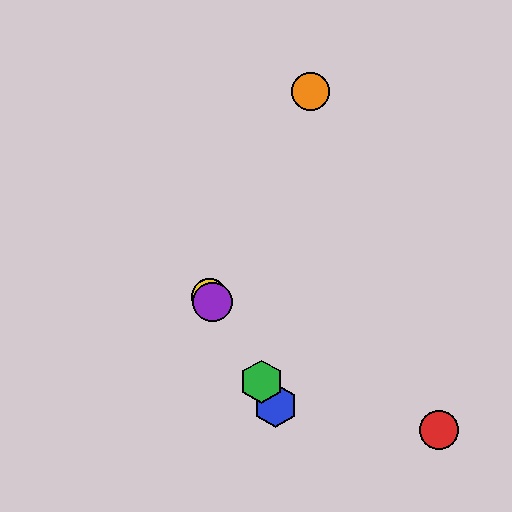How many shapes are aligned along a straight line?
4 shapes (the blue hexagon, the green hexagon, the yellow circle, the purple circle) are aligned along a straight line.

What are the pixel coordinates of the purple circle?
The purple circle is at (213, 302).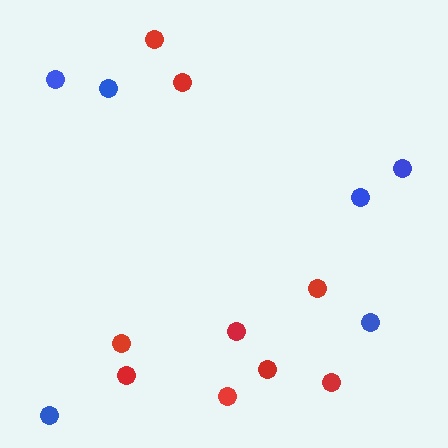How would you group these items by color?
There are 2 groups: one group of red circles (9) and one group of blue circles (6).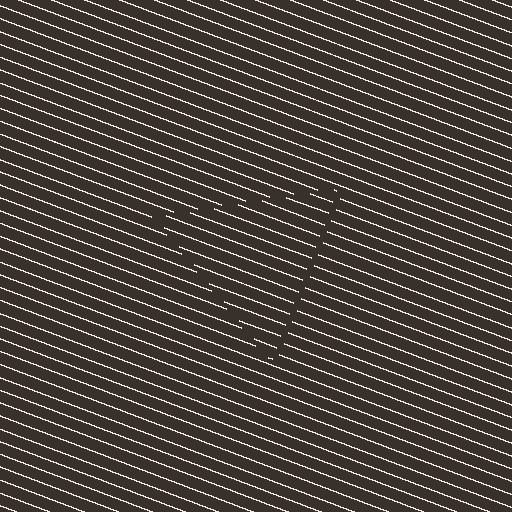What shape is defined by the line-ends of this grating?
An illusory triangle. The interior of the shape contains the same grating, shifted by half a period — the contour is defined by the phase discontinuity where line-ends from the inner and outer gratings abut.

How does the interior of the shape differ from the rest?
The interior of the shape contains the same grating, shifted by half a period — the contour is defined by the phase discontinuity where line-ends from the inner and outer gratings abut.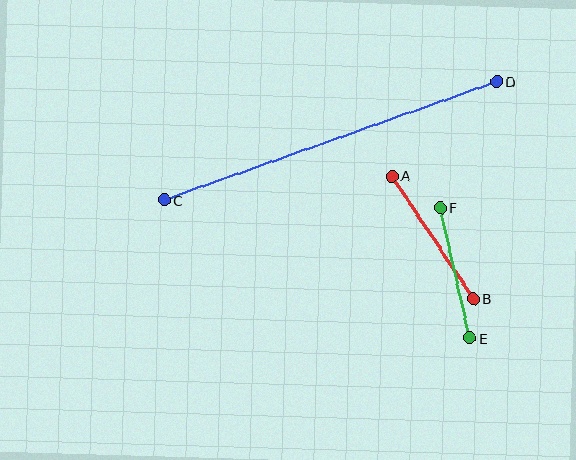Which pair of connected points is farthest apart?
Points C and D are farthest apart.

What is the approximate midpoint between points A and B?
The midpoint is at approximately (433, 237) pixels.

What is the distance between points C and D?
The distance is approximately 353 pixels.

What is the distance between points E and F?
The distance is approximately 134 pixels.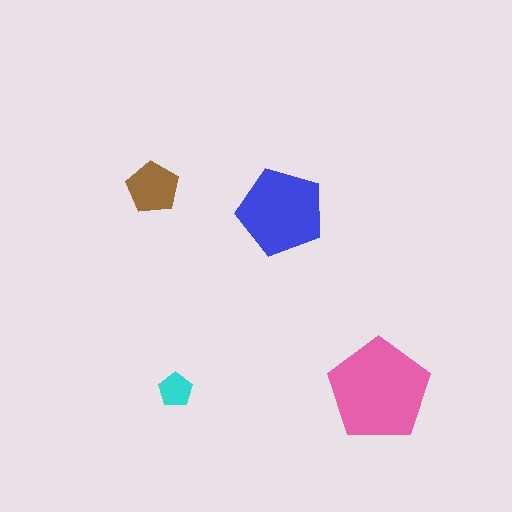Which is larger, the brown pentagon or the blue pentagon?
The blue one.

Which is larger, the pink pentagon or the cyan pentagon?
The pink one.